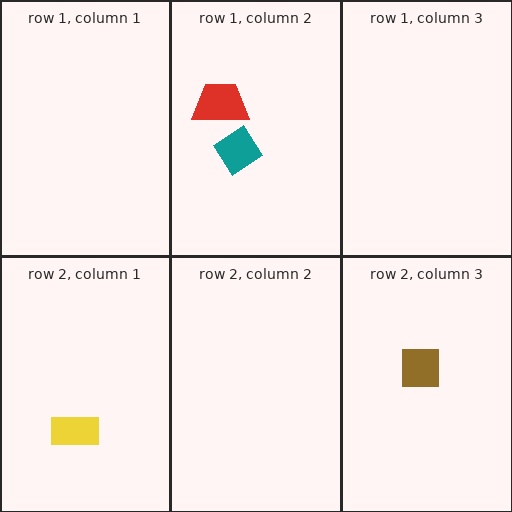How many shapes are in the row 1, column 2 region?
2.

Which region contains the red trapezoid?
The row 1, column 2 region.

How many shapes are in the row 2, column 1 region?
1.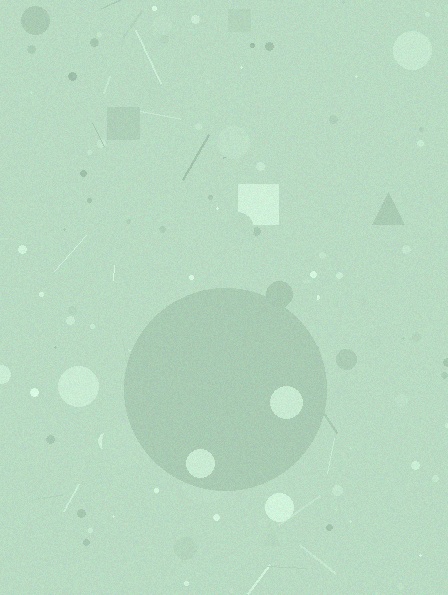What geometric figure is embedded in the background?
A circle is embedded in the background.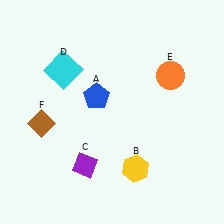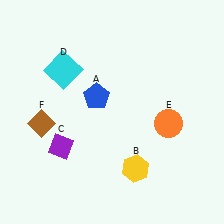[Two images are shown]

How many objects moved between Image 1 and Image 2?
2 objects moved between the two images.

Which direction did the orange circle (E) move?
The orange circle (E) moved down.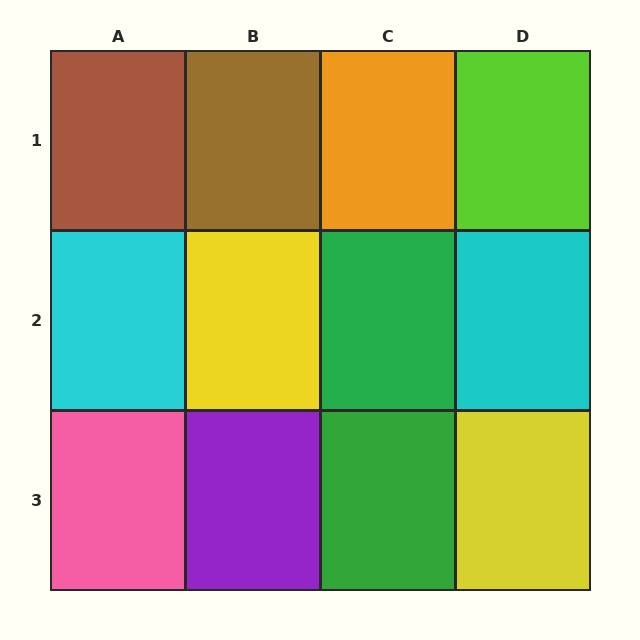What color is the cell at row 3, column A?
Pink.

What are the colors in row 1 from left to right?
Brown, brown, orange, lime.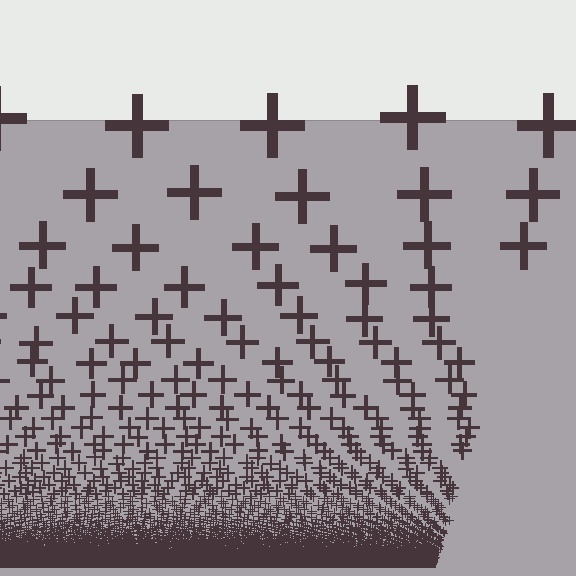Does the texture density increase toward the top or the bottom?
Density increases toward the bottom.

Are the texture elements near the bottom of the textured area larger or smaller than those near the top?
Smaller. The gradient is inverted — elements near the bottom are smaller and denser.